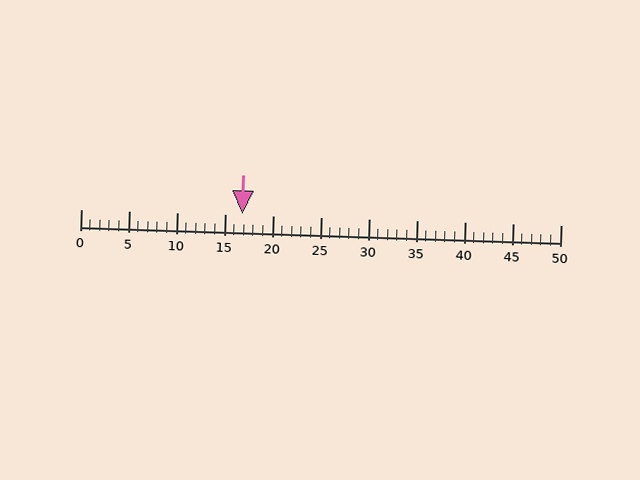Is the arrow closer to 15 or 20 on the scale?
The arrow is closer to 15.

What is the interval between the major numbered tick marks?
The major tick marks are spaced 5 units apart.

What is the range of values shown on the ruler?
The ruler shows values from 0 to 50.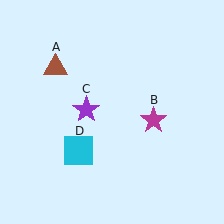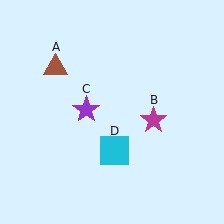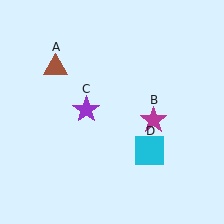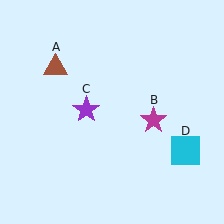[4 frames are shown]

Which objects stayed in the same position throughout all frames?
Brown triangle (object A) and magenta star (object B) and purple star (object C) remained stationary.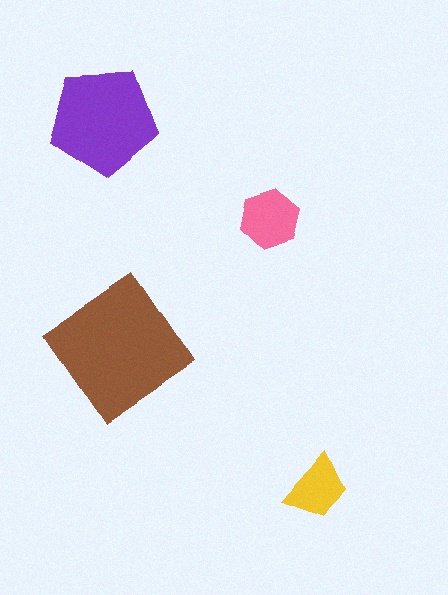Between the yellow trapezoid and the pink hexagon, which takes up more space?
The pink hexagon.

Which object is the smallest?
The yellow trapezoid.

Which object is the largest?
The brown diamond.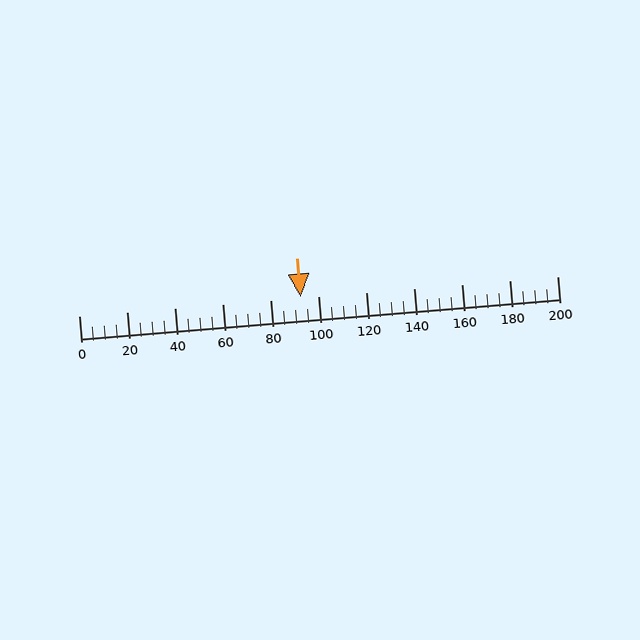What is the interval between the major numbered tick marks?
The major tick marks are spaced 20 units apart.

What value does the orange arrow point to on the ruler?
The orange arrow points to approximately 93.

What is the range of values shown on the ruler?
The ruler shows values from 0 to 200.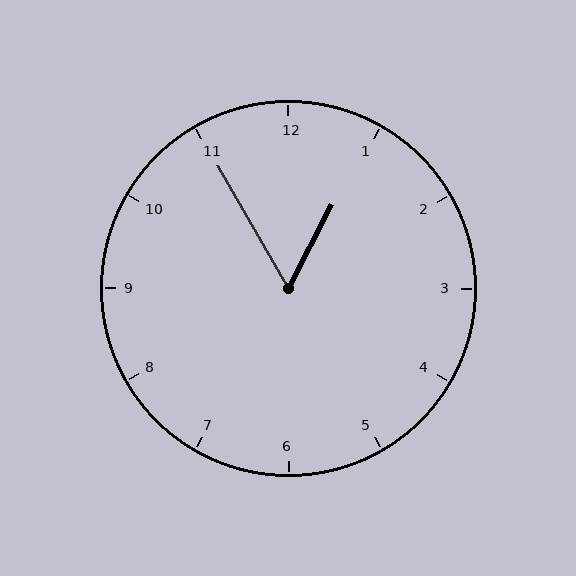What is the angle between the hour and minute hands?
Approximately 58 degrees.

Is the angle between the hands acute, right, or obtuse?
It is acute.